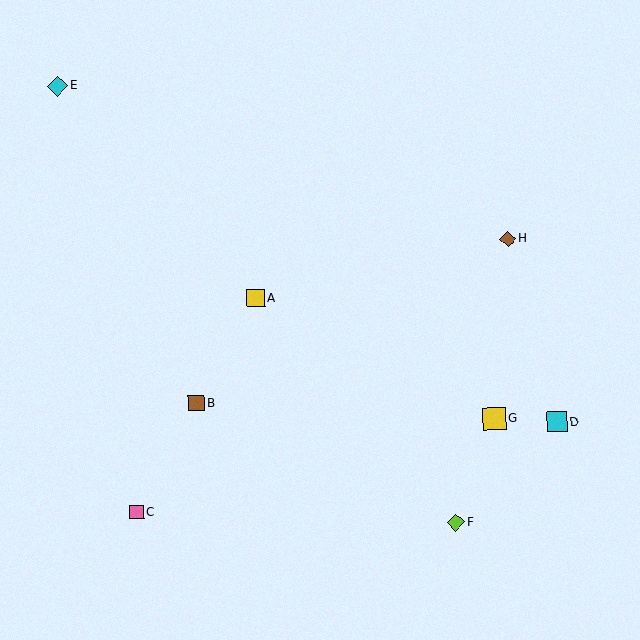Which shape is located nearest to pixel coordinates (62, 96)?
The cyan diamond (labeled E) at (57, 86) is nearest to that location.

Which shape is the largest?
The yellow square (labeled G) is the largest.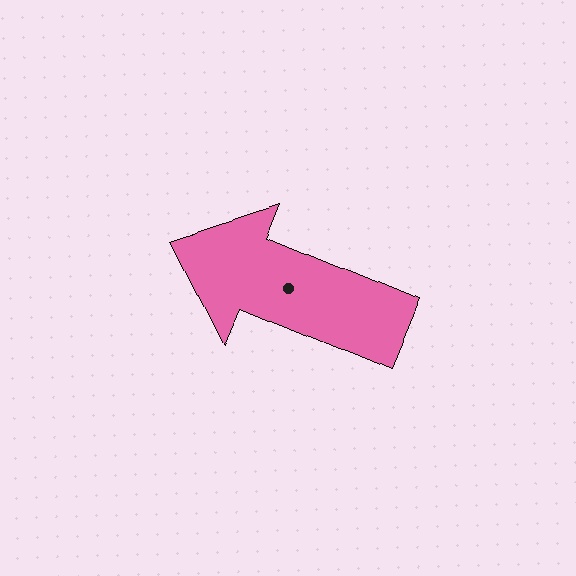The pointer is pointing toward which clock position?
Roughly 10 o'clock.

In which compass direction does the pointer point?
West.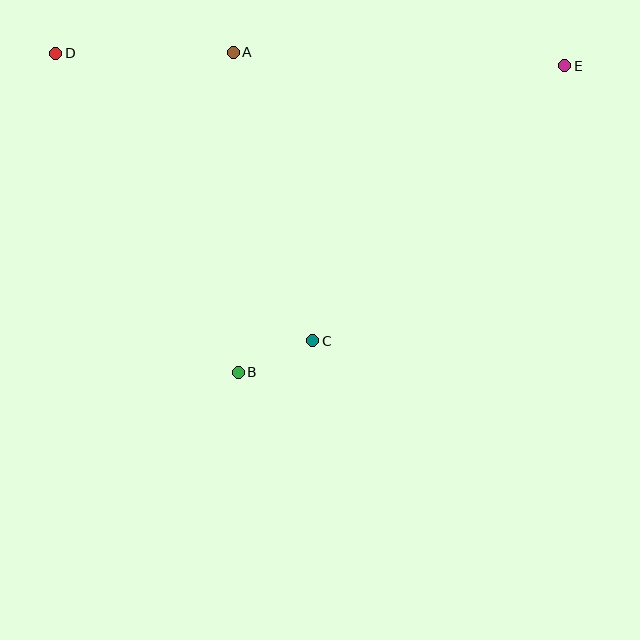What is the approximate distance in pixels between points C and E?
The distance between C and E is approximately 373 pixels.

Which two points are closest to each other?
Points B and C are closest to each other.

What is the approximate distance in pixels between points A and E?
The distance between A and E is approximately 332 pixels.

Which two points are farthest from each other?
Points D and E are farthest from each other.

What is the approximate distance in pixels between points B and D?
The distance between B and D is approximately 368 pixels.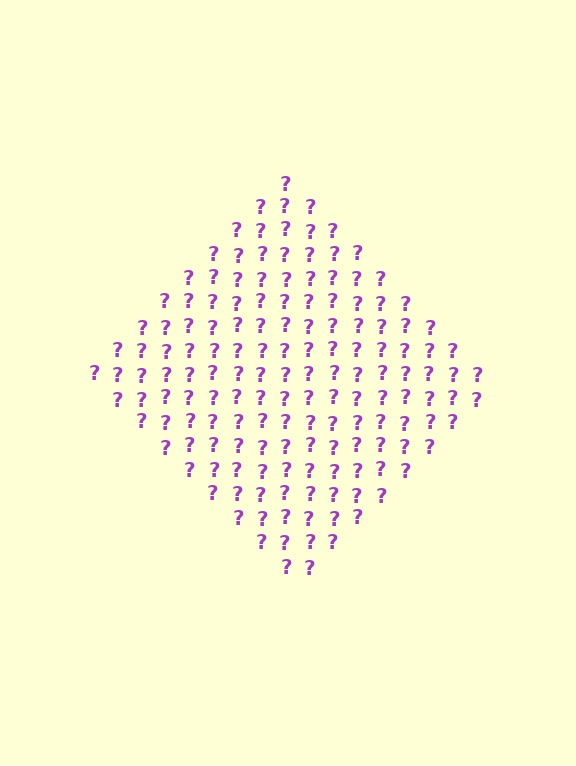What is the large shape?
The large shape is a diamond.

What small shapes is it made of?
It is made of small question marks.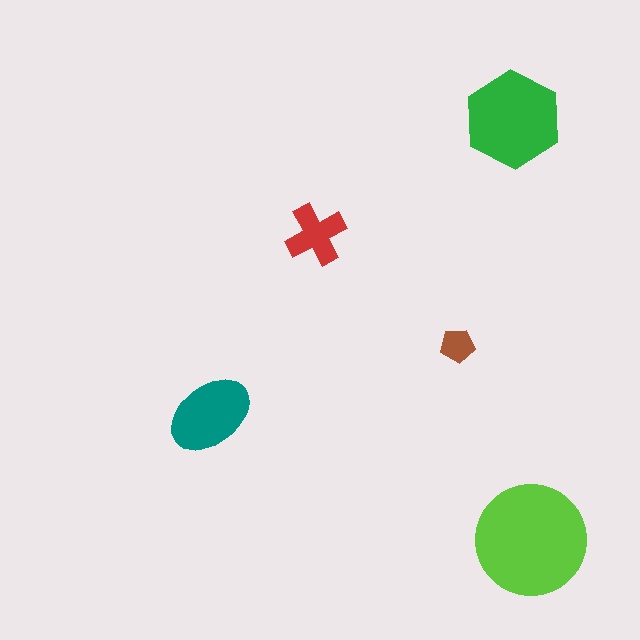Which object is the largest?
The lime circle.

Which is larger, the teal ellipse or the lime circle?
The lime circle.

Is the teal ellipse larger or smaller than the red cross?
Larger.